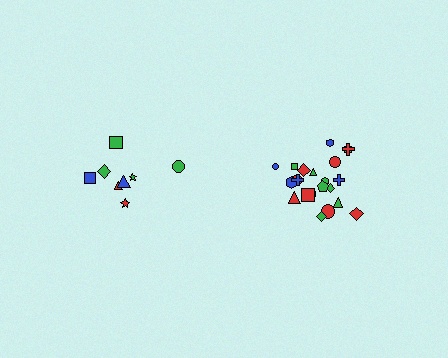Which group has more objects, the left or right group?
The right group.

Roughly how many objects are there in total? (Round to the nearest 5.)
Roughly 30 objects in total.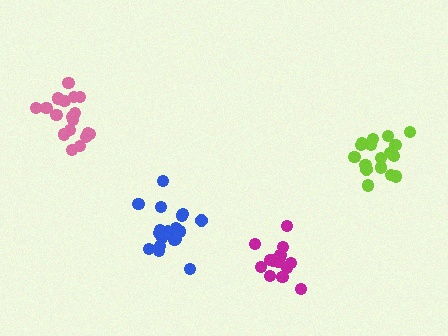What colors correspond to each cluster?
The clusters are colored: pink, magenta, blue, lime.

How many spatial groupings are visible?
There are 4 spatial groupings.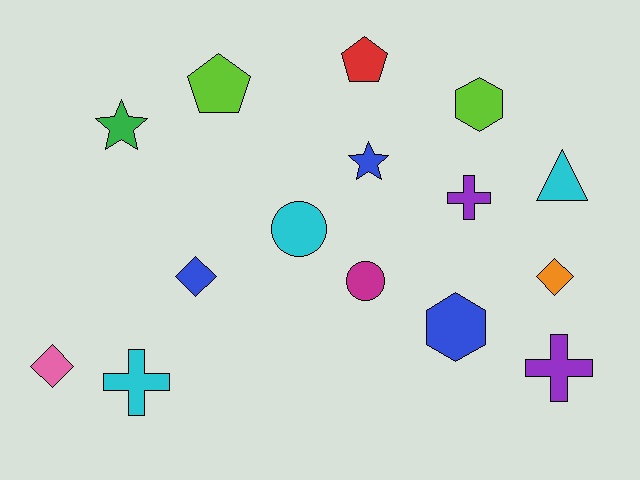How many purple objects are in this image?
There are 2 purple objects.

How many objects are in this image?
There are 15 objects.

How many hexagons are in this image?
There are 2 hexagons.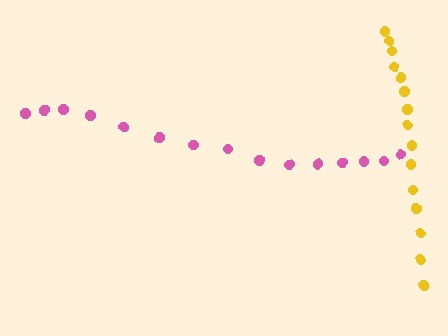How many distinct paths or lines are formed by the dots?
There are 2 distinct paths.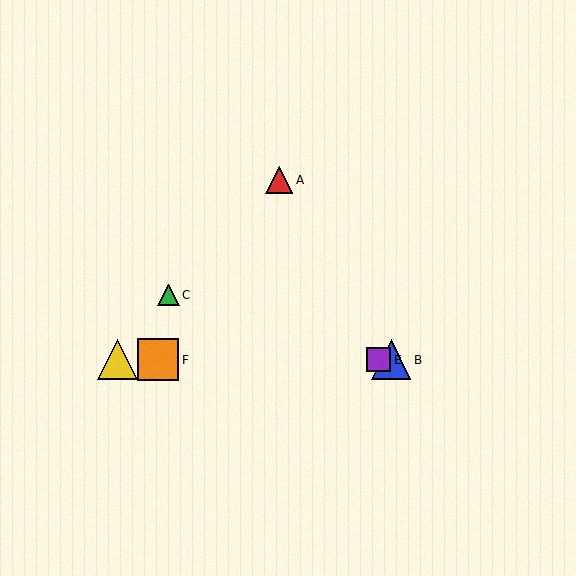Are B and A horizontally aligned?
No, B is at y≈360 and A is at y≈180.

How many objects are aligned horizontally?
4 objects (B, D, E, F) are aligned horizontally.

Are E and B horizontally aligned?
Yes, both are at y≈360.